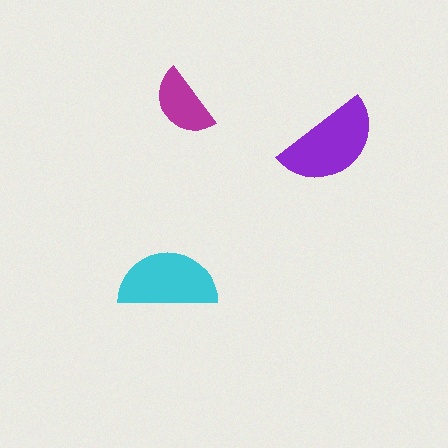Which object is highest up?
The magenta semicircle is topmost.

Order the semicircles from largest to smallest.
the purple one, the cyan one, the magenta one.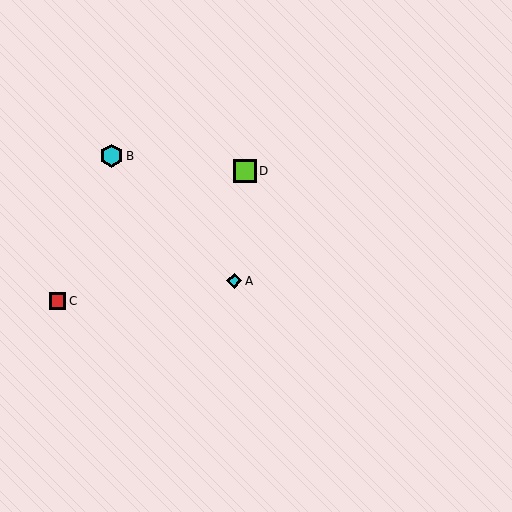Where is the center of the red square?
The center of the red square is at (58, 301).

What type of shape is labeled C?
Shape C is a red square.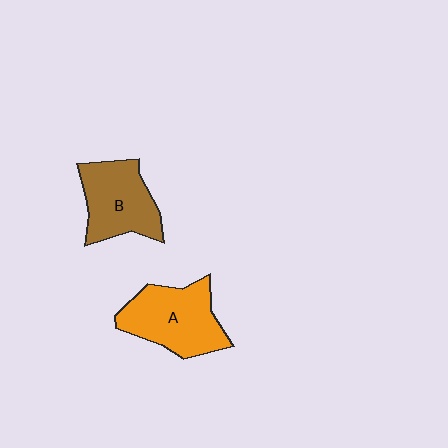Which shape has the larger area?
Shape A (orange).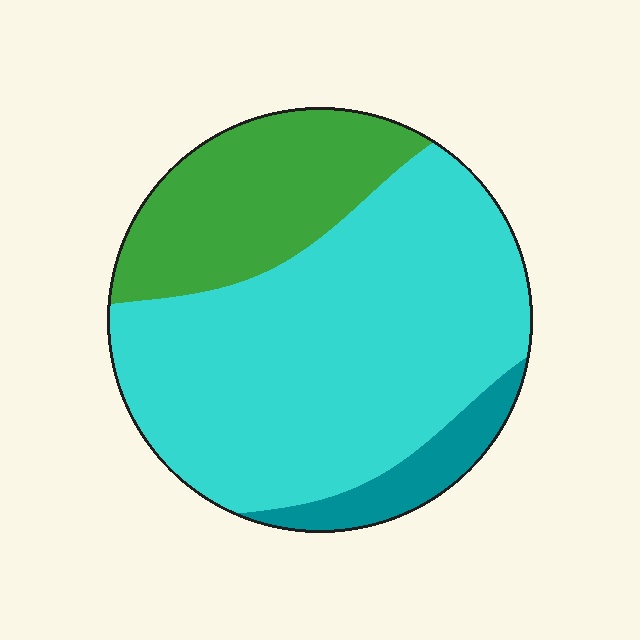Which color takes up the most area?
Cyan, at roughly 65%.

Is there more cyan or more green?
Cyan.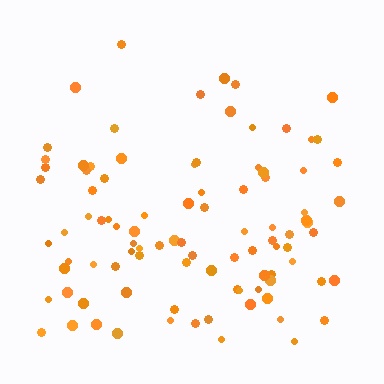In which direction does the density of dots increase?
From top to bottom, with the bottom side densest.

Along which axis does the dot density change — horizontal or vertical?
Vertical.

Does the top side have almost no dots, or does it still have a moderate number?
Still a moderate number, just noticeably fewer than the bottom.